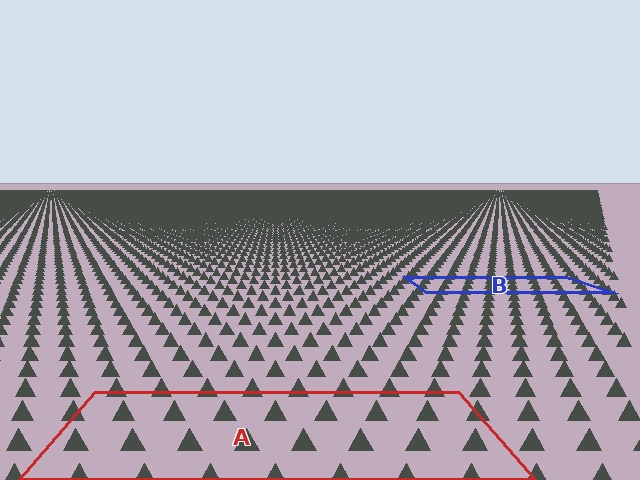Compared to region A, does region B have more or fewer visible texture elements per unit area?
Region B has more texture elements per unit area — they are packed more densely because it is farther away.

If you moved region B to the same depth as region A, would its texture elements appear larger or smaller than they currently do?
They would appear larger. At a closer depth, the same texture elements are projected at a bigger on-screen size.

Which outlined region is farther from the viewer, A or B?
Region B is farther from the viewer — the texture elements inside it appear smaller and more densely packed.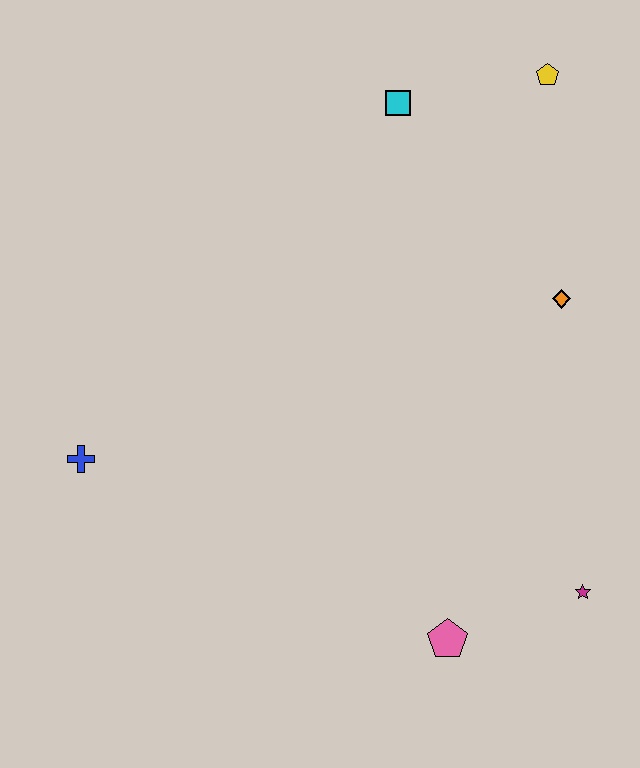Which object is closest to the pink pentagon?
The magenta star is closest to the pink pentagon.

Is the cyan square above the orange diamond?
Yes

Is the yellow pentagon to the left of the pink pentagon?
No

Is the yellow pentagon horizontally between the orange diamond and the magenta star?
No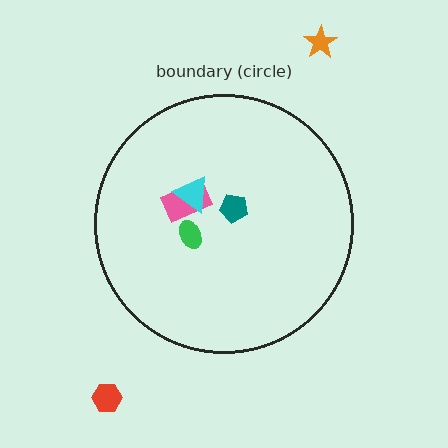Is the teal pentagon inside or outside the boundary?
Inside.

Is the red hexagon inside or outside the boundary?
Outside.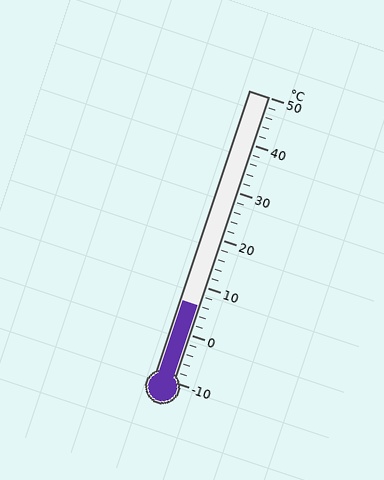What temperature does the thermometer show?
The thermometer shows approximately 6°C.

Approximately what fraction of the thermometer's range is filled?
The thermometer is filled to approximately 25% of its range.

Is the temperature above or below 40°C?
The temperature is below 40°C.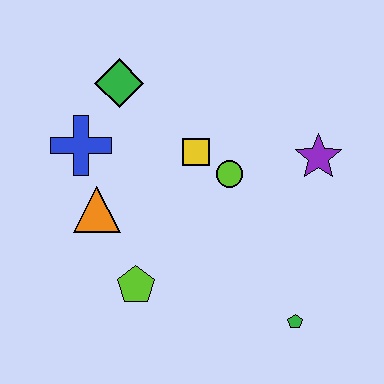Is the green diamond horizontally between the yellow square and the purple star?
No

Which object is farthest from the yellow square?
The green pentagon is farthest from the yellow square.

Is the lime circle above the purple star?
No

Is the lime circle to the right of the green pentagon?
No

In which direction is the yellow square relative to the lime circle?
The yellow square is to the left of the lime circle.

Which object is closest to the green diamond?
The blue cross is closest to the green diamond.